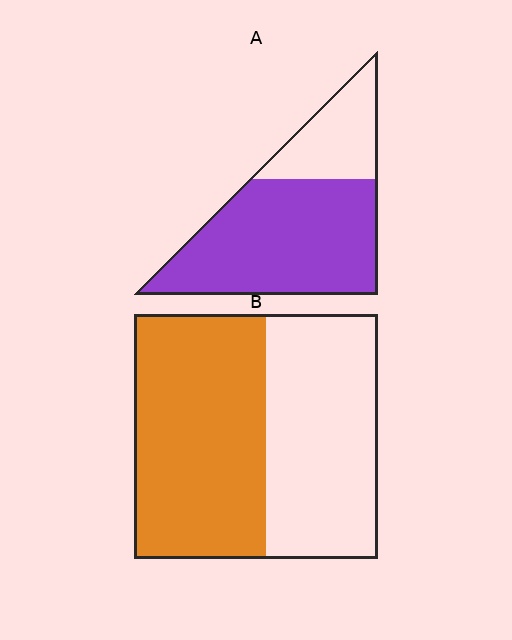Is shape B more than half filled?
Yes.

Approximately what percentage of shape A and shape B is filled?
A is approximately 70% and B is approximately 55%.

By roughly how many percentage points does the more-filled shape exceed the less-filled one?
By roughly 20 percentage points (A over B).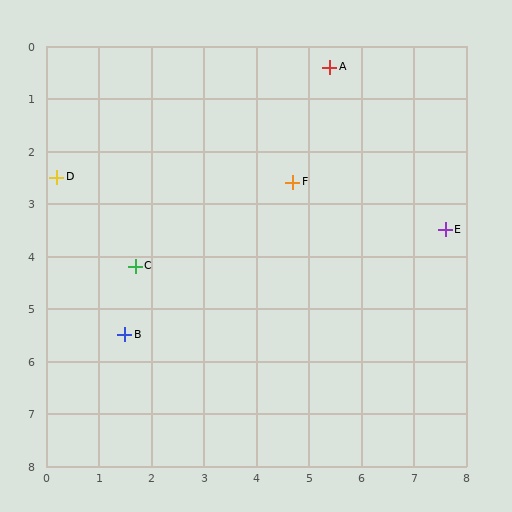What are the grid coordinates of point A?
Point A is at approximately (5.4, 0.4).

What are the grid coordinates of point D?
Point D is at approximately (0.2, 2.5).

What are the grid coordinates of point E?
Point E is at approximately (7.6, 3.5).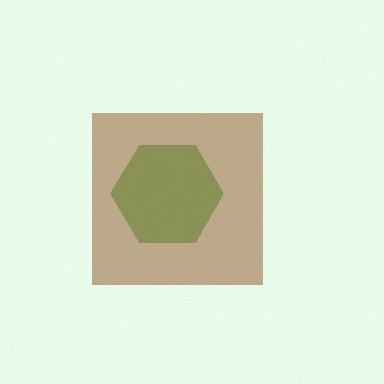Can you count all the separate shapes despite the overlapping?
Yes, there are 2 separate shapes.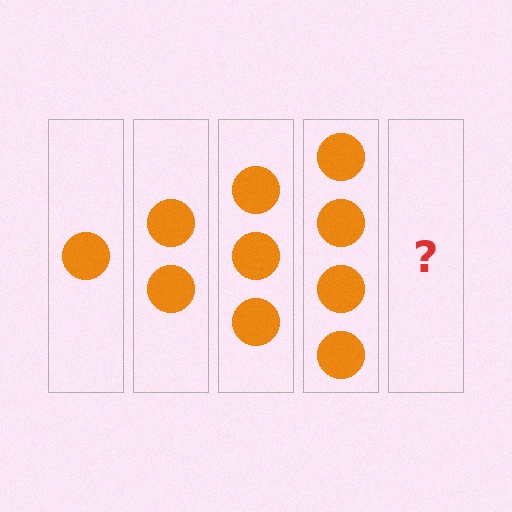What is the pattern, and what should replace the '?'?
The pattern is that each step adds one more circle. The '?' should be 5 circles.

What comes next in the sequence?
The next element should be 5 circles.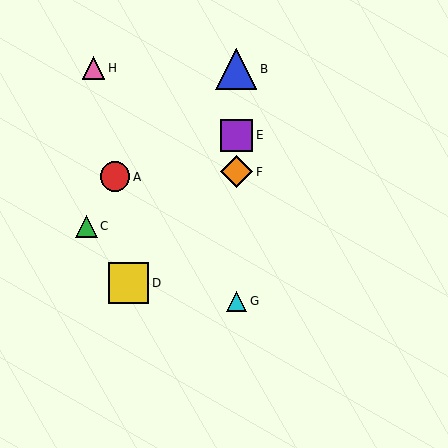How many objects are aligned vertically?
4 objects (B, E, F, G) are aligned vertically.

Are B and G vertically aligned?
Yes, both are at x≈236.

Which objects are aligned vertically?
Objects B, E, F, G are aligned vertically.